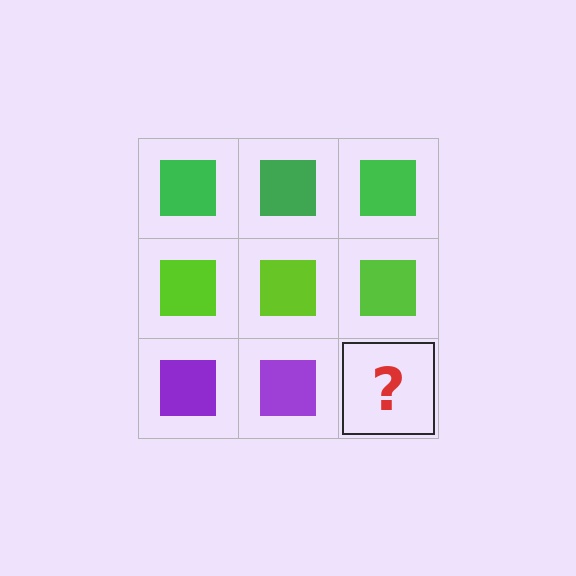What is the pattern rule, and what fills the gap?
The rule is that each row has a consistent color. The gap should be filled with a purple square.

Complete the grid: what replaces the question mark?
The question mark should be replaced with a purple square.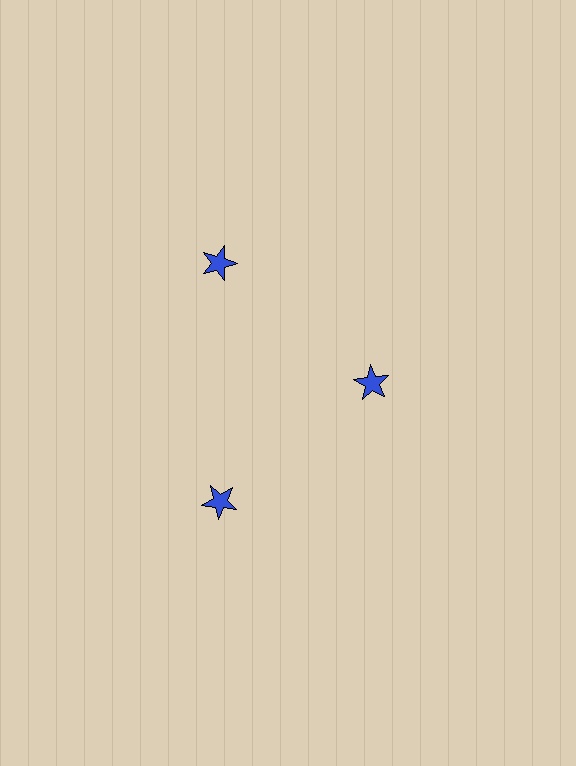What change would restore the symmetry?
The symmetry would be restored by moving it outward, back onto the ring so that all 3 stars sit at equal angles and equal distance from the center.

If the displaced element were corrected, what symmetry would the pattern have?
It would have 3-fold rotational symmetry — the pattern would map onto itself every 120 degrees.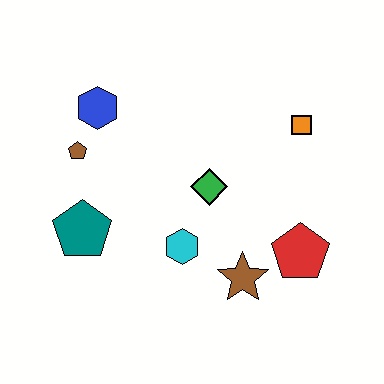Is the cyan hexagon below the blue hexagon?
Yes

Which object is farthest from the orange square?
The teal pentagon is farthest from the orange square.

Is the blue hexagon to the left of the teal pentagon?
No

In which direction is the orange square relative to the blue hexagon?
The orange square is to the right of the blue hexagon.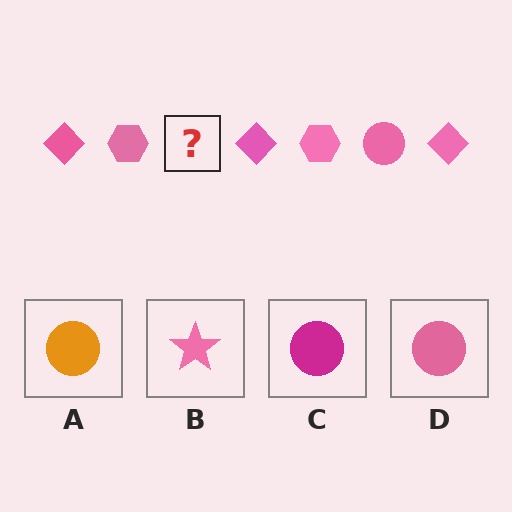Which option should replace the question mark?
Option D.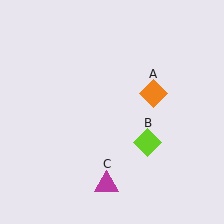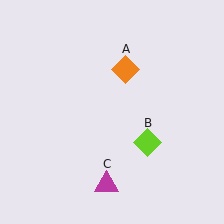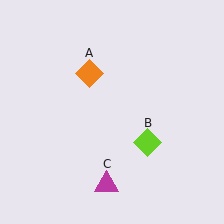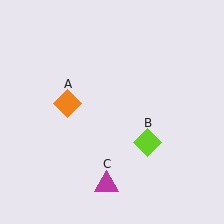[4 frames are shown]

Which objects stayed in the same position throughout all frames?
Lime diamond (object B) and magenta triangle (object C) remained stationary.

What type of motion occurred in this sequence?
The orange diamond (object A) rotated counterclockwise around the center of the scene.